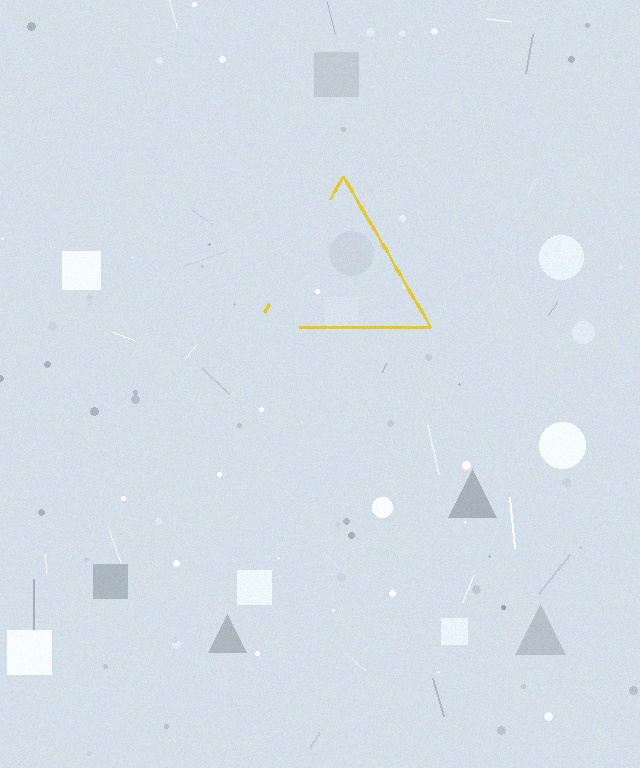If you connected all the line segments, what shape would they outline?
They would outline a triangle.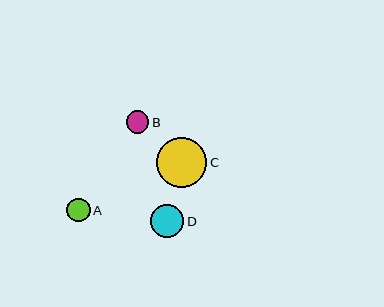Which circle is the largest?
Circle C is the largest with a size of approximately 50 pixels.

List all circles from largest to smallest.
From largest to smallest: C, D, A, B.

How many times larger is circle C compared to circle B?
Circle C is approximately 2.2 times the size of circle B.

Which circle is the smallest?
Circle B is the smallest with a size of approximately 23 pixels.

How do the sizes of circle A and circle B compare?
Circle A and circle B are approximately the same size.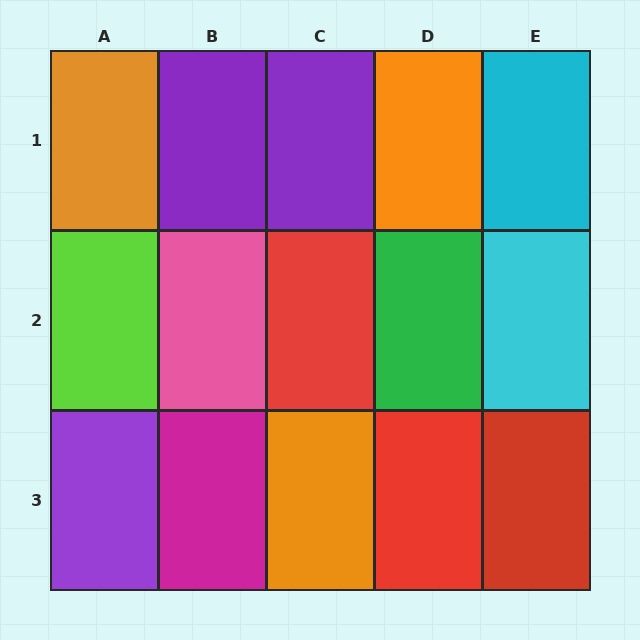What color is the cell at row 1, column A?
Orange.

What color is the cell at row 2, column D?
Green.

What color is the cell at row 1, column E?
Cyan.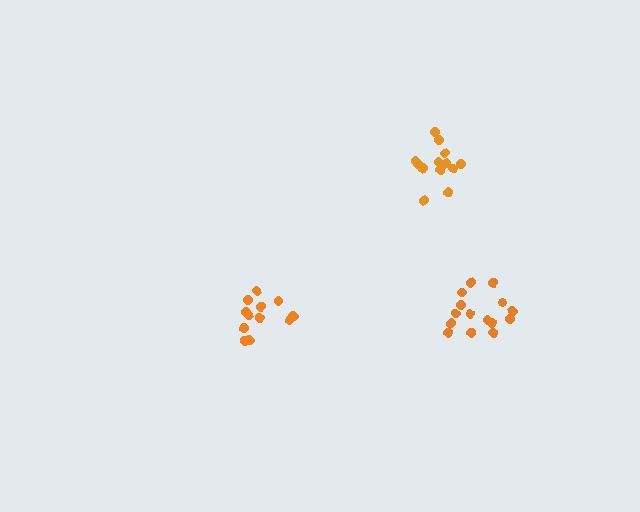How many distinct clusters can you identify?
There are 3 distinct clusters.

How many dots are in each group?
Group 1: 13 dots, Group 2: 15 dots, Group 3: 12 dots (40 total).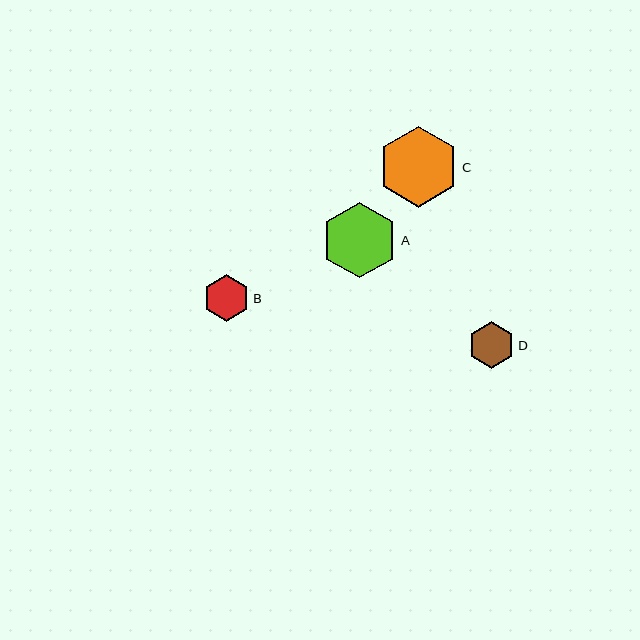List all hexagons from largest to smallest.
From largest to smallest: C, A, D, B.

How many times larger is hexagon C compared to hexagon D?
Hexagon C is approximately 1.7 times the size of hexagon D.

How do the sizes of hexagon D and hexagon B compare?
Hexagon D and hexagon B are approximately the same size.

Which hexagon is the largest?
Hexagon C is the largest with a size of approximately 81 pixels.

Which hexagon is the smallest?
Hexagon B is the smallest with a size of approximately 46 pixels.